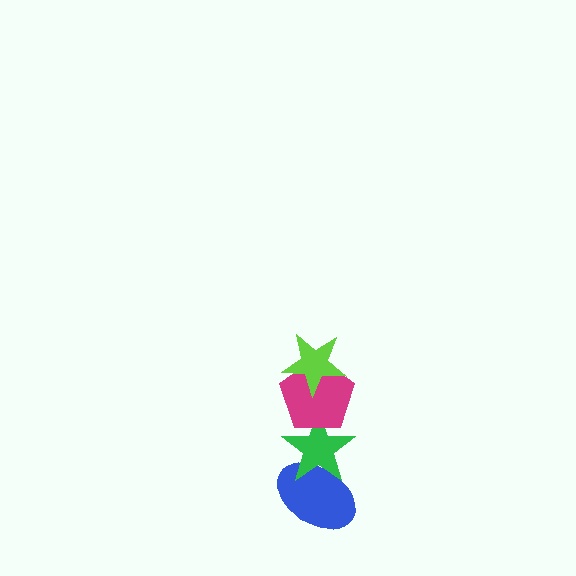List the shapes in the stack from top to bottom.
From top to bottom: the lime star, the magenta pentagon, the green star, the blue ellipse.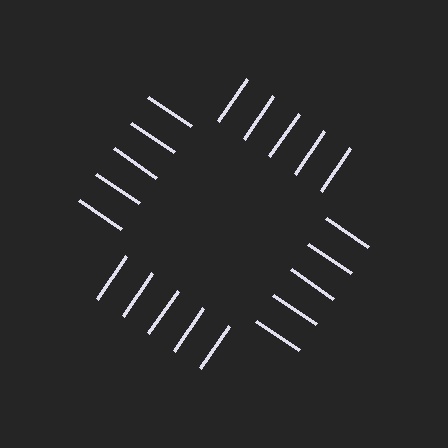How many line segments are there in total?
20 — 5 along each of the 4 edges.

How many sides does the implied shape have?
4 sides — the line-ends trace a square.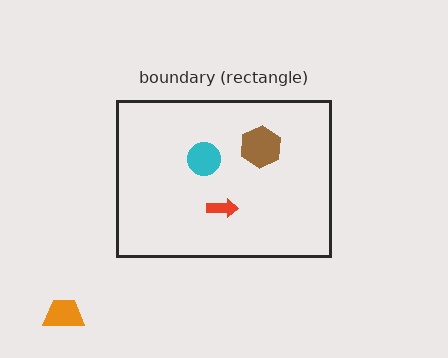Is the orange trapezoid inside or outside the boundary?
Outside.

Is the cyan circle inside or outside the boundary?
Inside.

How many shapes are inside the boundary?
3 inside, 1 outside.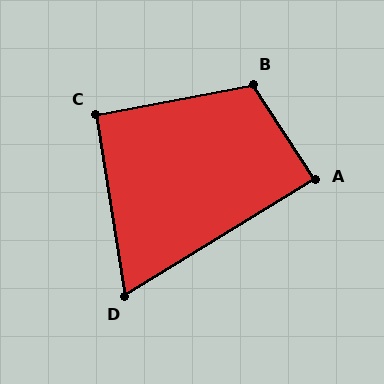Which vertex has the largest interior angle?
B, at approximately 112 degrees.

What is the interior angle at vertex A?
Approximately 89 degrees (approximately right).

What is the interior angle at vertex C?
Approximately 91 degrees (approximately right).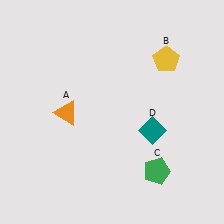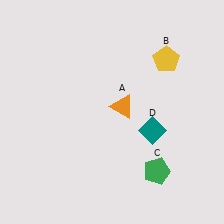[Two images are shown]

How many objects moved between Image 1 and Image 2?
1 object moved between the two images.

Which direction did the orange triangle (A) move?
The orange triangle (A) moved right.